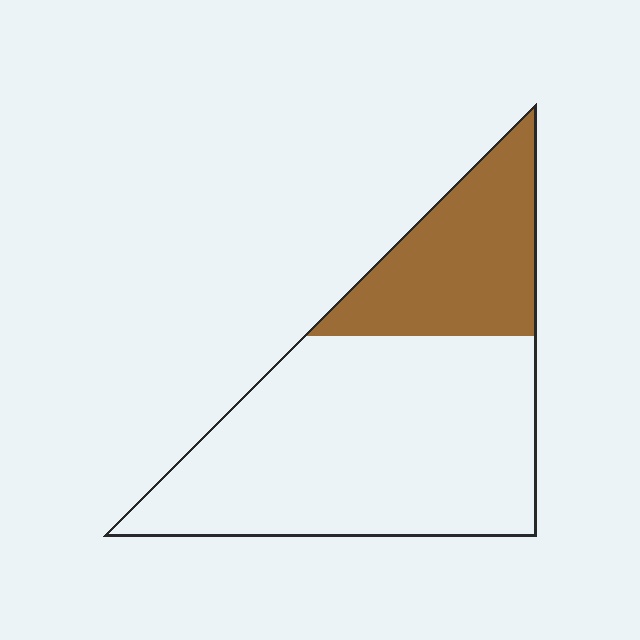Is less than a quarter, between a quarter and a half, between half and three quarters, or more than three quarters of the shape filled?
Between a quarter and a half.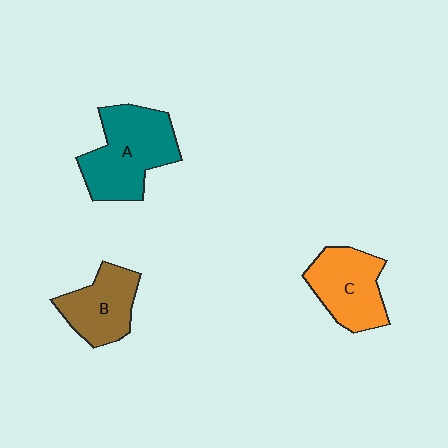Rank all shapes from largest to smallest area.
From largest to smallest: A (teal), C (orange), B (brown).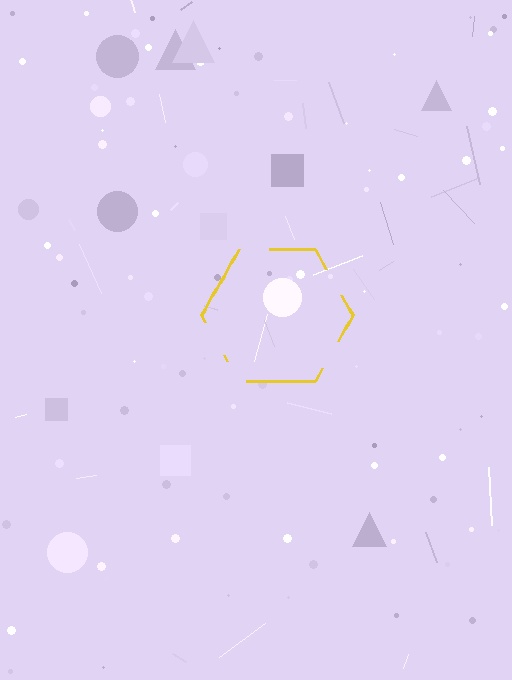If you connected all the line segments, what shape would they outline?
They would outline a hexagon.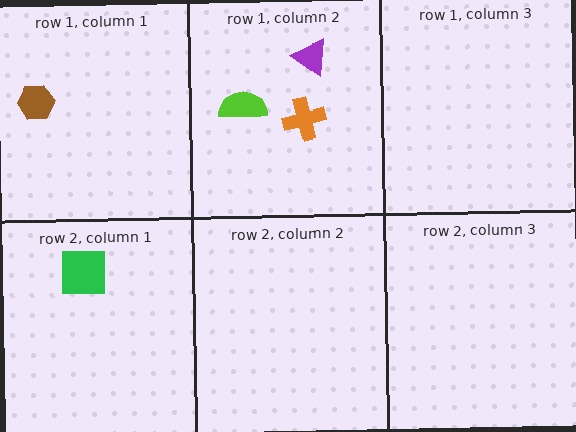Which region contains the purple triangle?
The row 1, column 2 region.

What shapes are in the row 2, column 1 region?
The green square.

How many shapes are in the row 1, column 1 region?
1.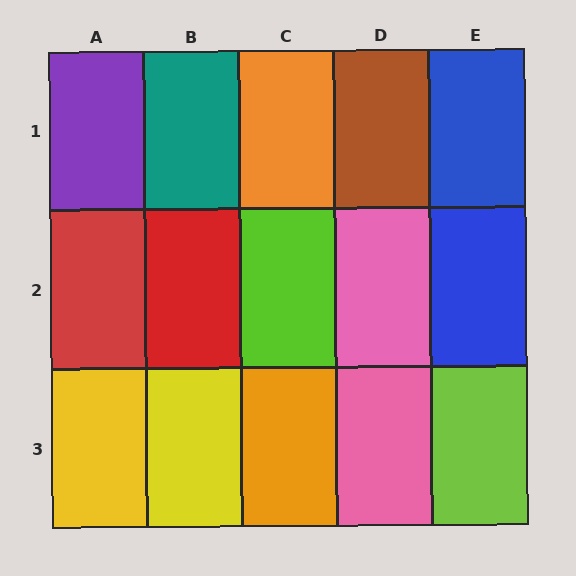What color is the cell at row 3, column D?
Pink.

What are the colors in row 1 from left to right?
Purple, teal, orange, brown, blue.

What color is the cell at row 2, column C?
Lime.